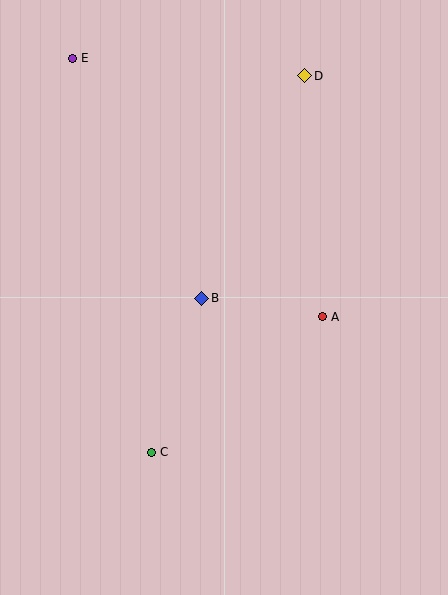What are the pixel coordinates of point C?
Point C is at (151, 452).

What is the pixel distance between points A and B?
The distance between A and B is 122 pixels.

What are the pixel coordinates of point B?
Point B is at (202, 298).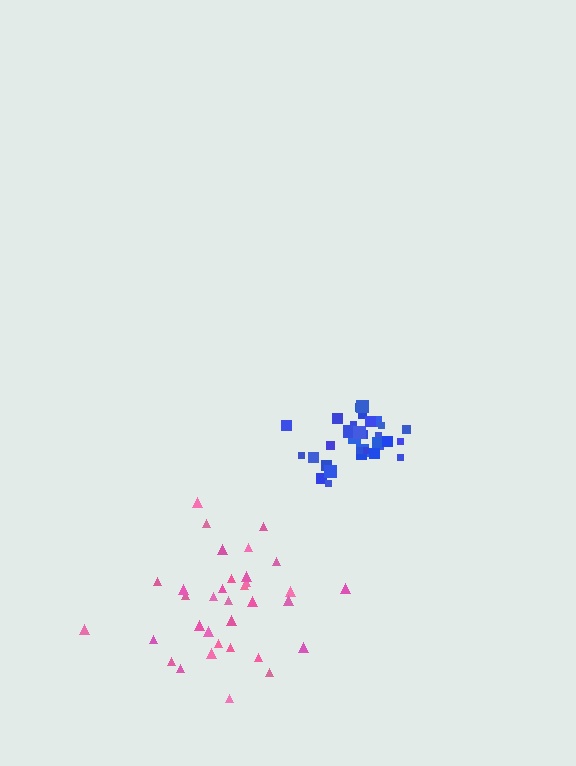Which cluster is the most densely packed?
Blue.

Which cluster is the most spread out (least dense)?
Pink.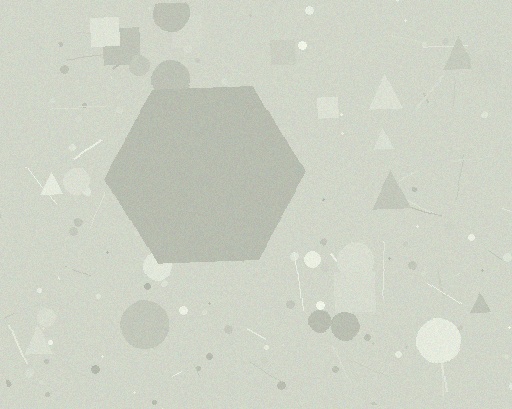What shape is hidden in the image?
A hexagon is hidden in the image.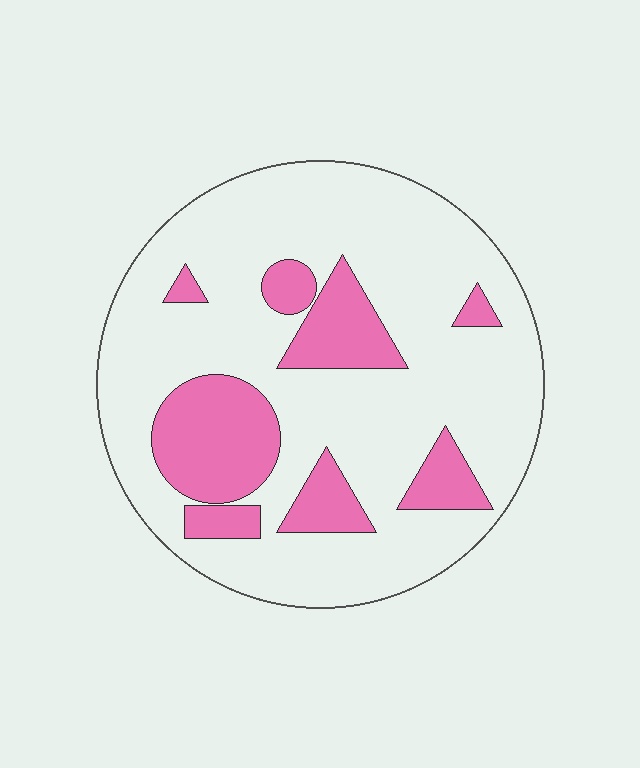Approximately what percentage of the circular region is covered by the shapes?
Approximately 25%.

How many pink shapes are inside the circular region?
8.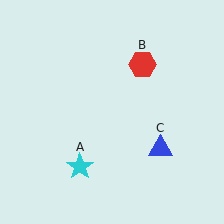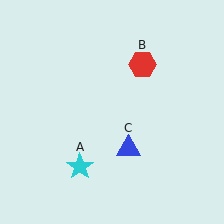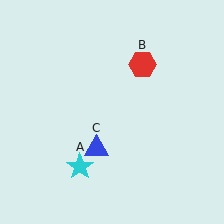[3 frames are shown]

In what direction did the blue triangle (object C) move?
The blue triangle (object C) moved left.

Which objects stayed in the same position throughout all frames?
Cyan star (object A) and red hexagon (object B) remained stationary.